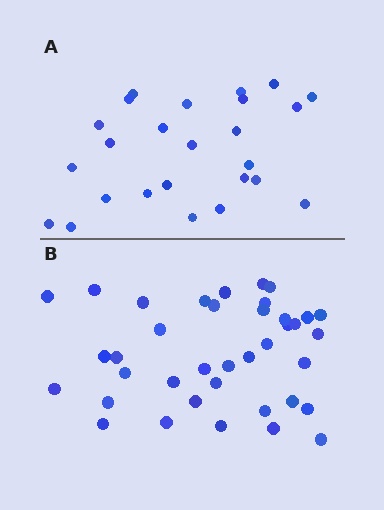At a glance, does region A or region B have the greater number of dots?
Region B (the bottom region) has more dots.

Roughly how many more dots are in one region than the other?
Region B has approximately 15 more dots than region A.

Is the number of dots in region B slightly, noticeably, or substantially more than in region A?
Region B has substantially more. The ratio is roughly 1.5 to 1.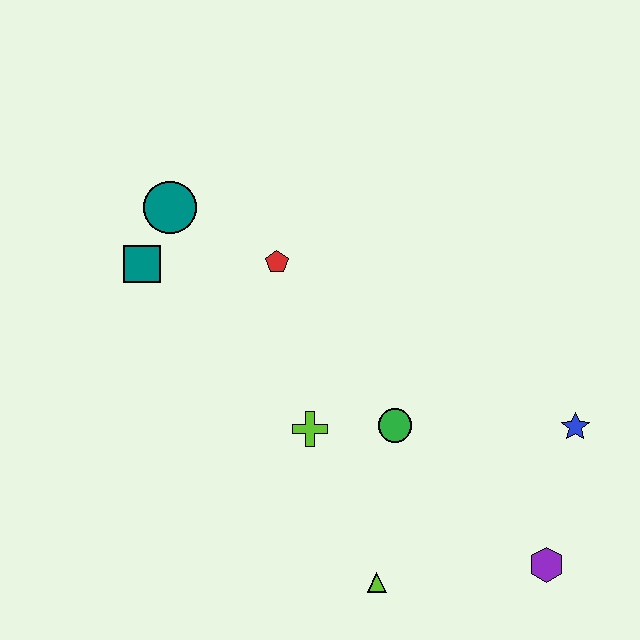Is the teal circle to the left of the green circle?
Yes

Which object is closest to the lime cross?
The green circle is closest to the lime cross.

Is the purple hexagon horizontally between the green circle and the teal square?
No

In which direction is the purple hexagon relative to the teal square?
The purple hexagon is to the right of the teal square.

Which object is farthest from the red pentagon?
The purple hexagon is farthest from the red pentagon.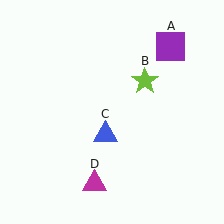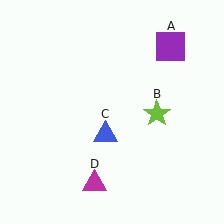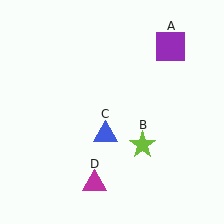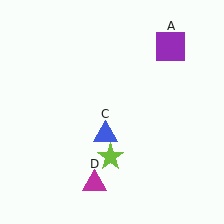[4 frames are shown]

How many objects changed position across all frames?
1 object changed position: lime star (object B).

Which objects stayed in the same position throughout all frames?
Purple square (object A) and blue triangle (object C) and magenta triangle (object D) remained stationary.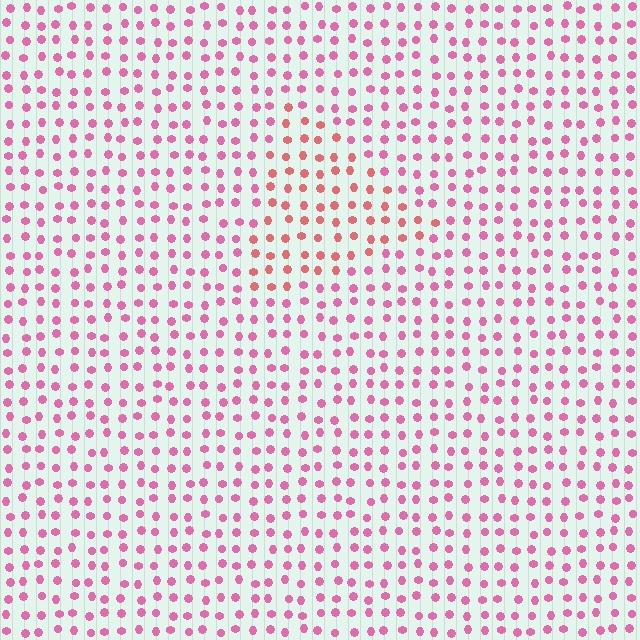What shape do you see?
I see a triangle.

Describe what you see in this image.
The image is filled with small pink elements in a uniform arrangement. A triangle-shaped region is visible where the elements are tinted to a slightly different hue, forming a subtle color boundary.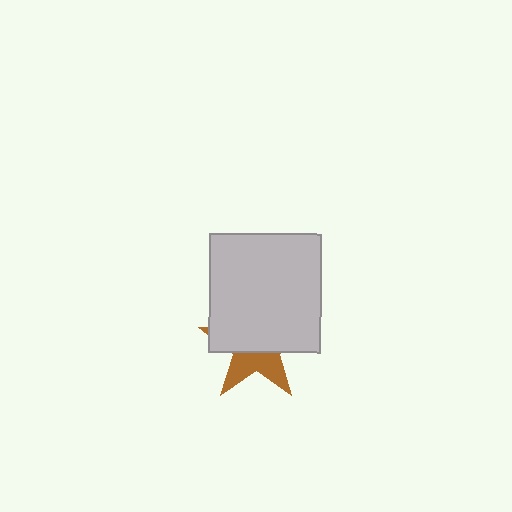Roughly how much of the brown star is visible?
A small part of it is visible (roughly 38%).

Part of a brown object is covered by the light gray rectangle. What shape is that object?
It is a star.